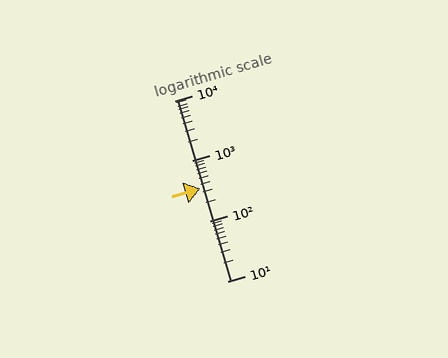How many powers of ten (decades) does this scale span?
The scale spans 3 decades, from 10 to 10000.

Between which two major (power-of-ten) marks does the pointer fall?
The pointer is between 100 and 1000.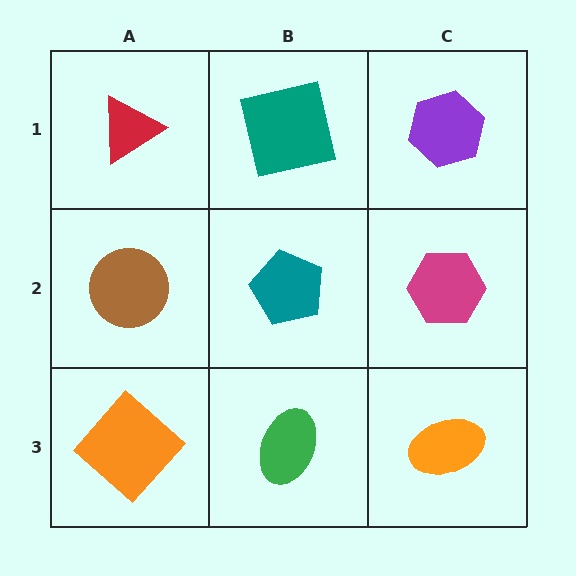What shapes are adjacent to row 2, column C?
A purple hexagon (row 1, column C), an orange ellipse (row 3, column C), a teal pentagon (row 2, column B).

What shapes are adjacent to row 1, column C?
A magenta hexagon (row 2, column C), a teal square (row 1, column B).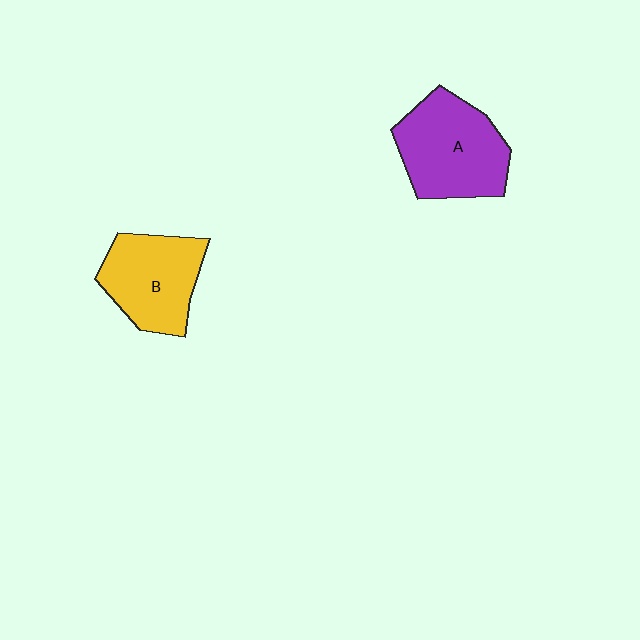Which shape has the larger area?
Shape A (purple).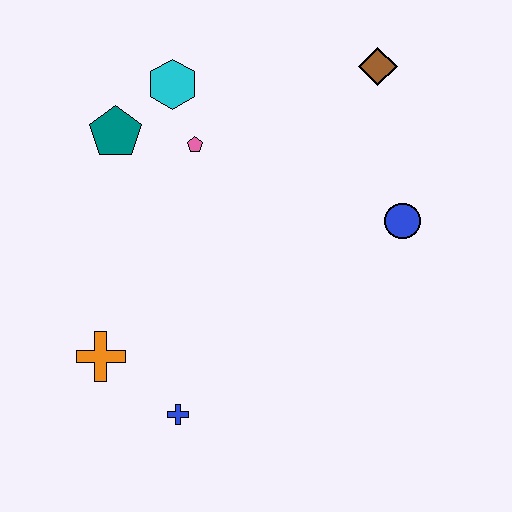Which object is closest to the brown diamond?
The blue circle is closest to the brown diamond.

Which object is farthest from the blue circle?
The orange cross is farthest from the blue circle.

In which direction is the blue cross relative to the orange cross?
The blue cross is to the right of the orange cross.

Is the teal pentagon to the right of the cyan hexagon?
No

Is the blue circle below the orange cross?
No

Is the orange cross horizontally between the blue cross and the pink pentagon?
No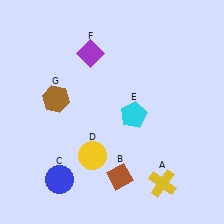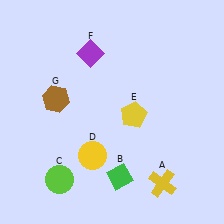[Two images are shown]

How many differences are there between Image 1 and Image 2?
There are 3 differences between the two images.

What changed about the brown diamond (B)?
In Image 1, B is brown. In Image 2, it changed to green.